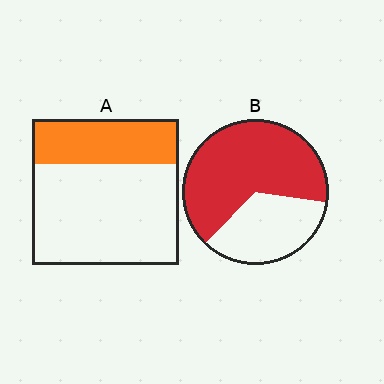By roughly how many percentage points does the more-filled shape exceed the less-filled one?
By roughly 35 percentage points (B over A).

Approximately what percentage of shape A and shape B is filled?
A is approximately 30% and B is approximately 65%.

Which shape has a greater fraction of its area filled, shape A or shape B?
Shape B.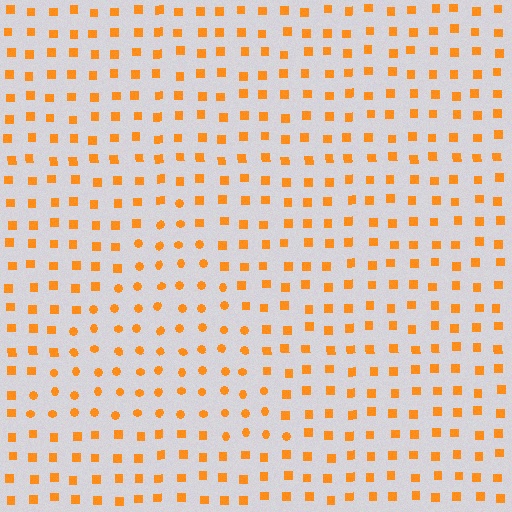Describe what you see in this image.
The image is filled with small orange elements arranged in a uniform grid. A triangle-shaped region contains circles, while the surrounding area contains squares. The boundary is defined purely by the change in element shape.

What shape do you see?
I see a triangle.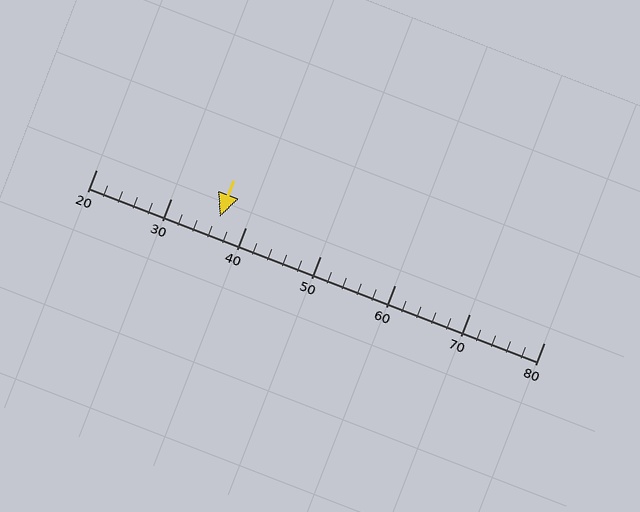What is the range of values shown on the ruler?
The ruler shows values from 20 to 80.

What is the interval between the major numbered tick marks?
The major tick marks are spaced 10 units apart.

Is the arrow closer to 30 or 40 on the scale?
The arrow is closer to 40.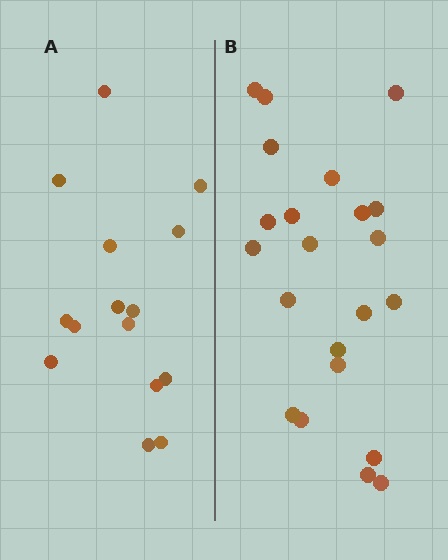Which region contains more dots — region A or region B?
Region B (the right region) has more dots.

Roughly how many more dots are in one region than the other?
Region B has roughly 8 or so more dots than region A.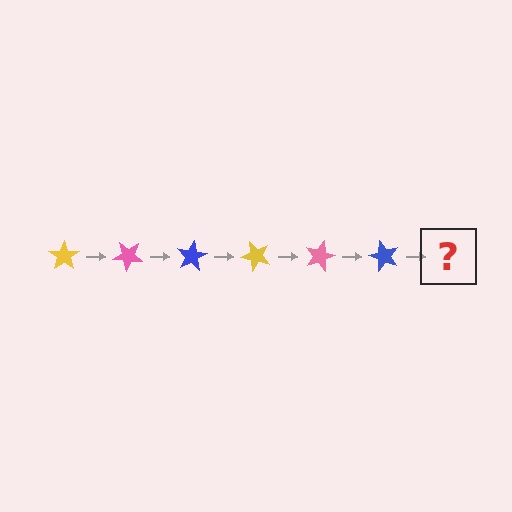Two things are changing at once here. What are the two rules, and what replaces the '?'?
The two rules are that it rotates 40 degrees each step and the color cycles through yellow, pink, and blue. The '?' should be a yellow star, rotated 240 degrees from the start.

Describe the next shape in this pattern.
It should be a yellow star, rotated 240 degrees from the start.